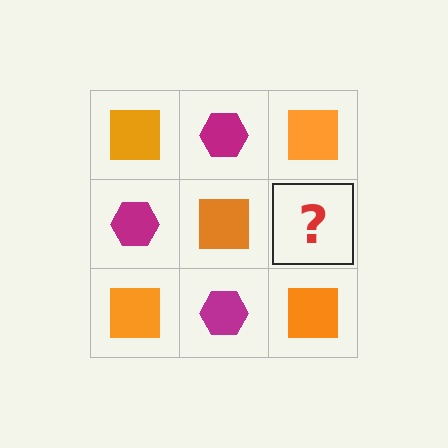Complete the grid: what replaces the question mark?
The question mark should be replaced with a magenta hexagon.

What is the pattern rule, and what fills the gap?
The rule is that it alternates orange square and magenta hexagon in a checkerboard pattern. The gap should be filled with a magenta hexagon.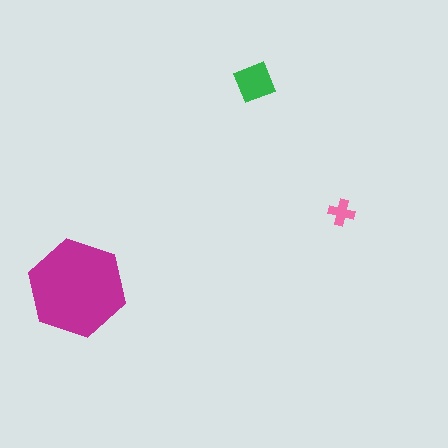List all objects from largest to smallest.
The magenta hexagon, the green diamond, the pink cross.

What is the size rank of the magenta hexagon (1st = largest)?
1st.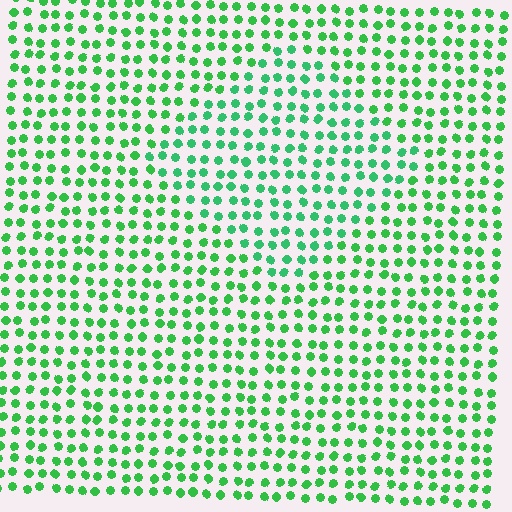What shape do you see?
I see a diamond.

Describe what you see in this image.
The image is filled with small green elements in a uniform arrangement. A diamond-shaped region is visible where the elements are tinted to a slightly different hue, forming a subtle color boundary.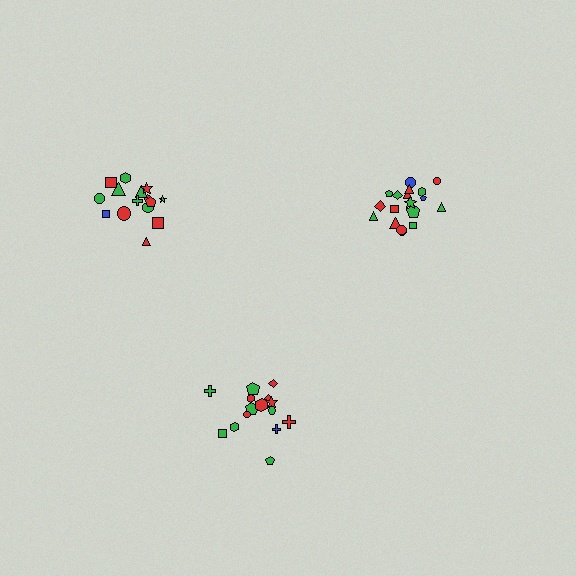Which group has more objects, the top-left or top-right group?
The top-right group.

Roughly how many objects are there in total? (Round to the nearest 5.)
Roughly 50 objects in total.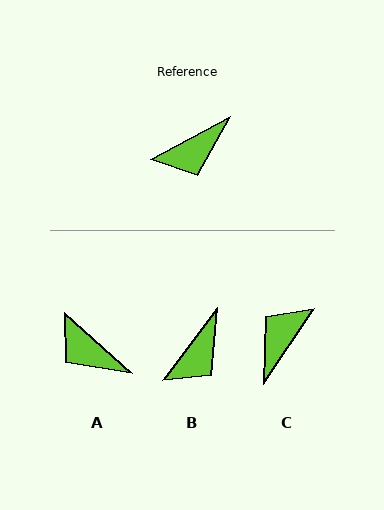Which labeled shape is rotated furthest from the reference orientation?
C, about 152 degrees away.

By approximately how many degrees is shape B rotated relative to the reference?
Approximately 24 degrees counter-clockwise.